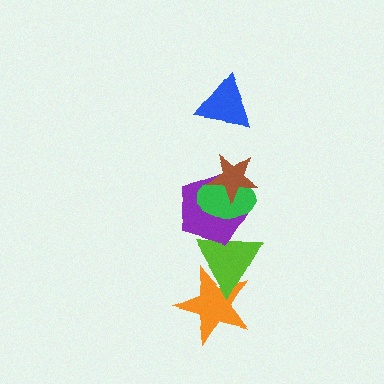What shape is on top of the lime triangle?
The purple pentagon is on top of the lime triangle.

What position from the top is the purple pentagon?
The purple pentagon is 4th from the top.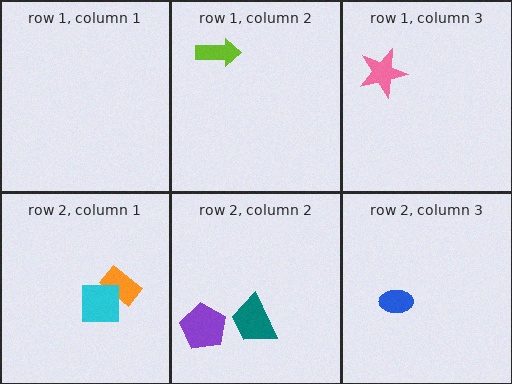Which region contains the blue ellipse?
The row 2, column 3 region.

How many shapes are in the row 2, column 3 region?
1.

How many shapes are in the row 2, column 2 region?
2.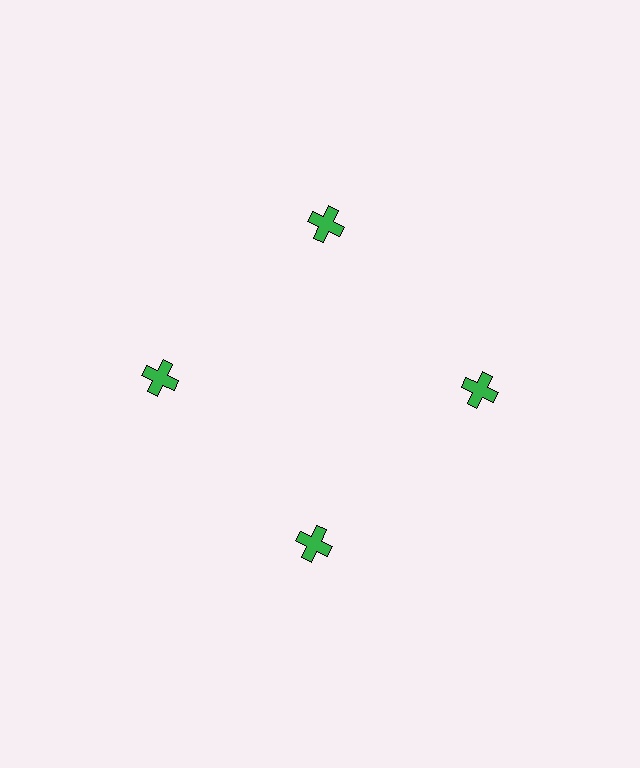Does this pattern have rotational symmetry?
Yes, this pattern has 4-fold rotational symmetry. It looks the same after rotating 90 degrees around the center.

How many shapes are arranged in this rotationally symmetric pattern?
There are 4 shapes, arranged in 4 groups of 1.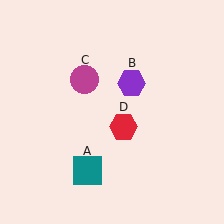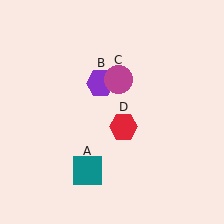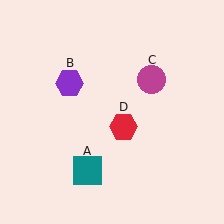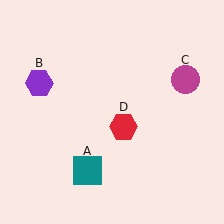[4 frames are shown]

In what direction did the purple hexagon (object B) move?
The purple hexagon (object B) moved left.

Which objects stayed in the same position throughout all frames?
Teal square (object A) and red hexagon (object D) remained stationary.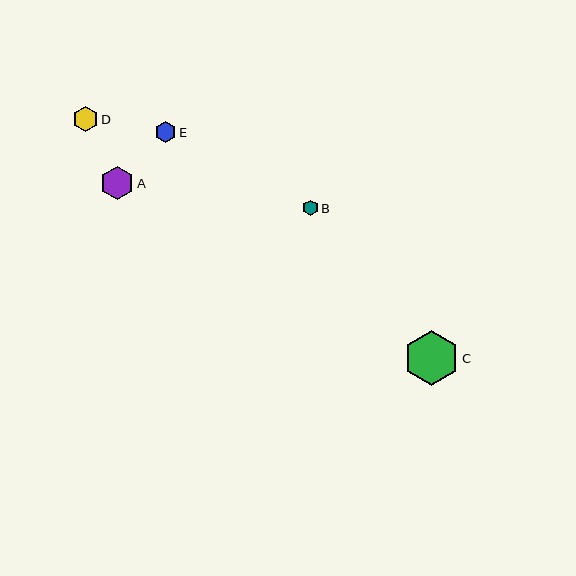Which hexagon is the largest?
Hexagon C is the largest with a size of approximately 56 pixels.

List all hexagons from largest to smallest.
From largest to smallest: C, A, D, E, B.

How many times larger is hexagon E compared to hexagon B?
Hexagon E is approximately 1.4 times the size of hexagon B.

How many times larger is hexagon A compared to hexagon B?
Hexagon A is approximately 2.2 times the size of hexagon B.